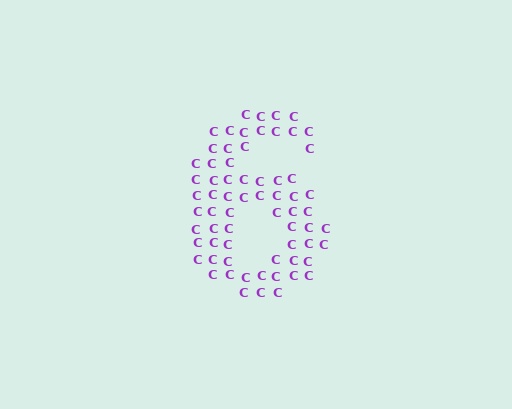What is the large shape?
The large shape is the digit 6.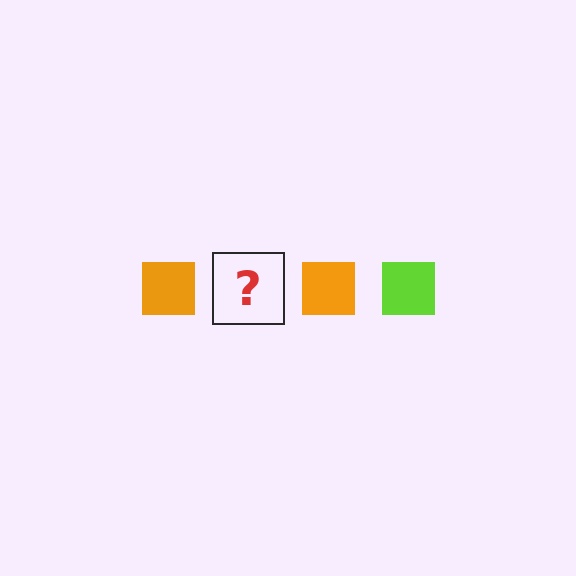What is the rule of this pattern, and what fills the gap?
The rule is that the pattern cycles through orange, lime squares. The gap should be filled with a lime square.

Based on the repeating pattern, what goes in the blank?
The blank should be a lime square.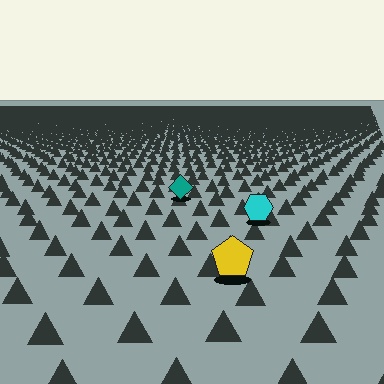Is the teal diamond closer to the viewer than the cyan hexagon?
No. The cyan hexagon is closer — you can tell from the texture gradient: the ground texture is coarser near it.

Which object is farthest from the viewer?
The teal diamond is farthest from the viewer. It appears smaller and the ground texture around it is denser.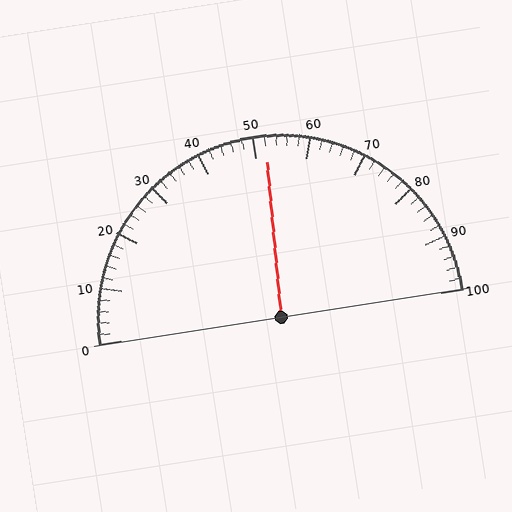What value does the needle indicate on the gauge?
The needle indicates approximately 52.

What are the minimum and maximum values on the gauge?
The gauge ranges from 0 to 100.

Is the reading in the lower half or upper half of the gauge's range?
The reading is in the upper half of the range (0 to 100).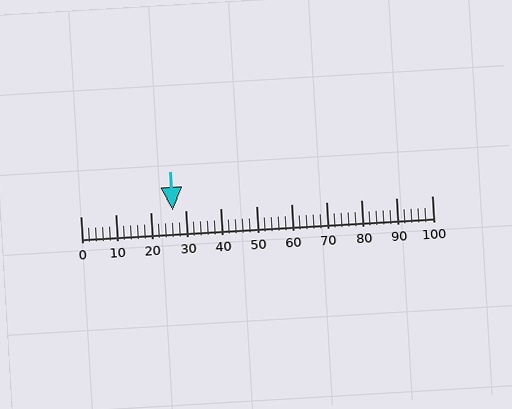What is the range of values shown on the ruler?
The ruler shows values from 0 to 100.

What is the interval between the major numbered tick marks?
The major tick marks are spaced 10 units apart.